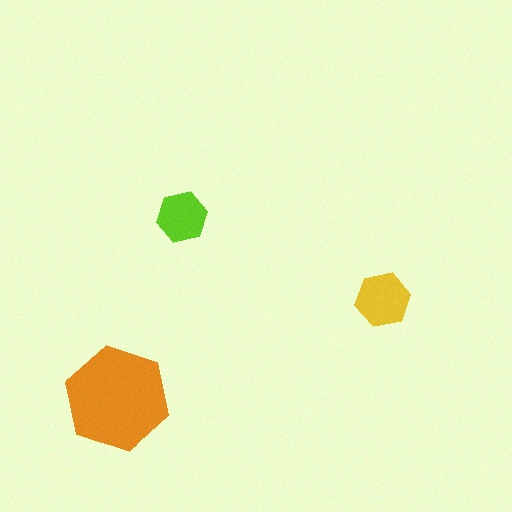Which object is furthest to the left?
The orange hexagon is leftmost.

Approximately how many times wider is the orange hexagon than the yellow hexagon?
About 2 times wider.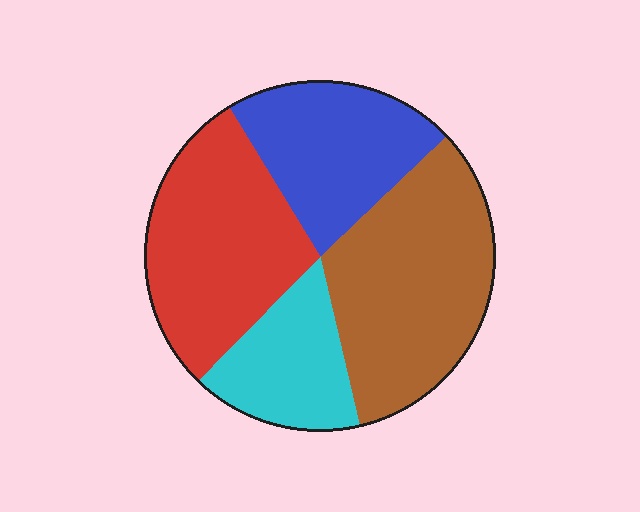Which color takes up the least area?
Cyan, at roughly 15%.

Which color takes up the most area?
Brown, at roughly 35%.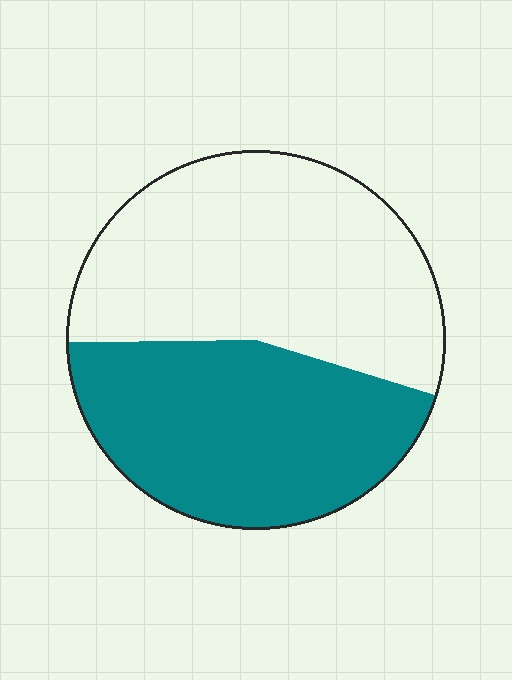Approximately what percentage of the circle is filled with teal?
Approximately 45%.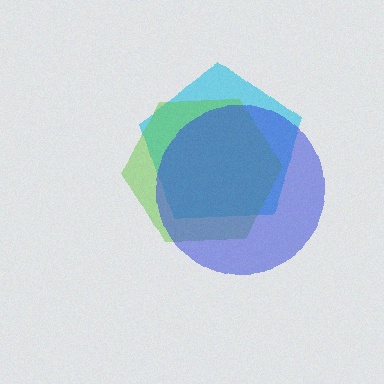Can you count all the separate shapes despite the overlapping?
Yes, there are 3 separate shapes.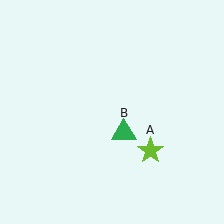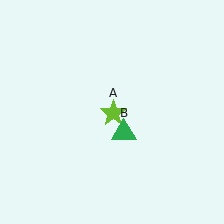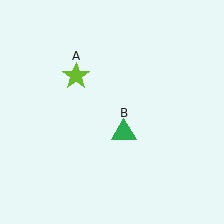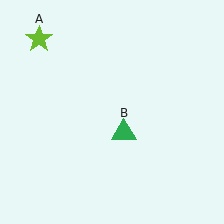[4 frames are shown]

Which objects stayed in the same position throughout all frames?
Green triangle (object B) remained stationary.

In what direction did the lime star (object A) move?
The lime star (object A) moved up and to the left.